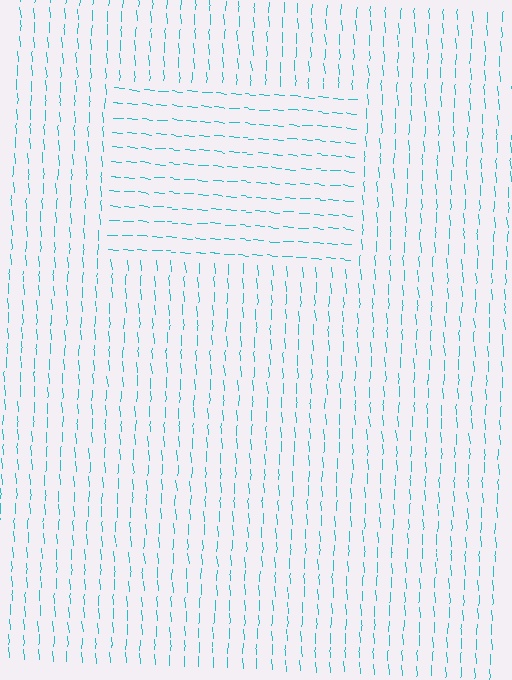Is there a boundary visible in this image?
Yes, there is a texture boundary formed by a change in line orientation.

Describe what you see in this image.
The image is filled with small cyan line segments. A rectangle region in the image has lines oriented differently from the surrounding lines, creating a visible texture boundary.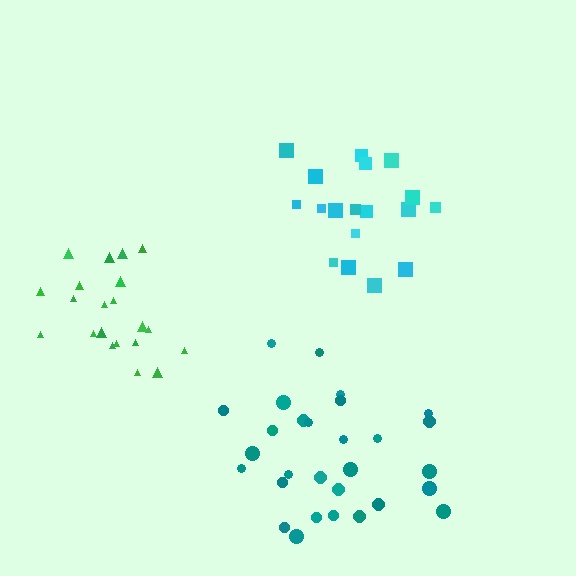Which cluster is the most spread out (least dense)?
Teal.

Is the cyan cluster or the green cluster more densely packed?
Green.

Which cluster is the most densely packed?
Green.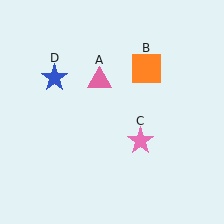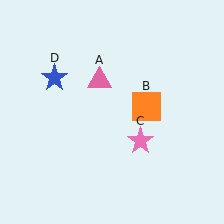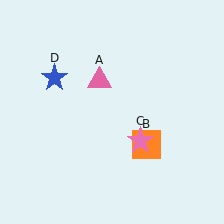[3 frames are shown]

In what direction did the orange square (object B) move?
The orange square (object B) moved down.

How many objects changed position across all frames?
1 object changed position: orange square (object B).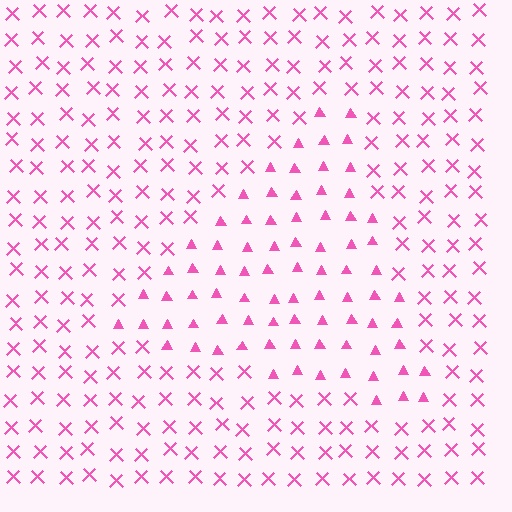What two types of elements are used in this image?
The image uses triangles inside the triangle region and X marks outside it.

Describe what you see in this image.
The image is filled with small pink elements arranged in a uniform grid. A triangle-shaped region contains triangles, while the surrounding area contains X marks. The boundary is defined purely by the change in element shape.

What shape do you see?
I see a triangle.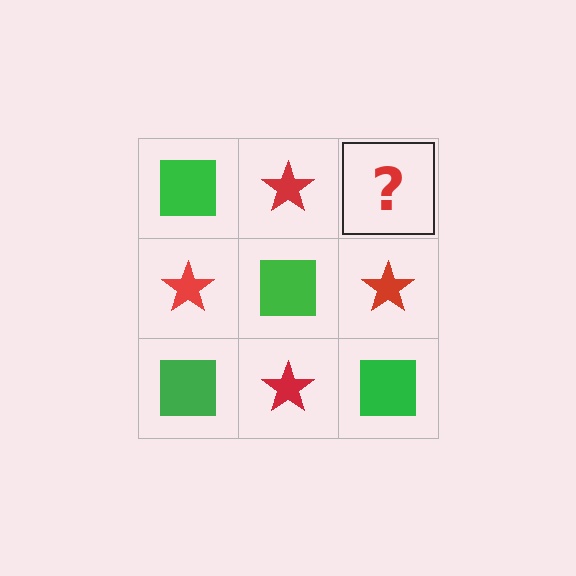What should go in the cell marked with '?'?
The missing cell should contain a green square.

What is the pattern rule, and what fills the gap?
The rule is that it alternates green square and red star in a checkerboard pattern. The gap should be filled with a green square.